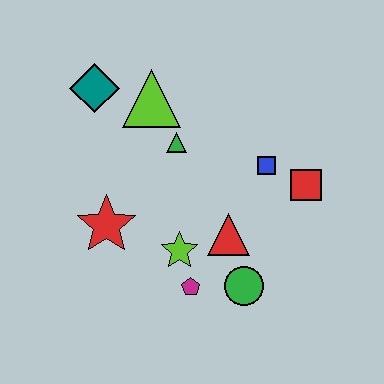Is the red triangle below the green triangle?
Yes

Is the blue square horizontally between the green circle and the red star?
No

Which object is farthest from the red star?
The red square is farthest from the red star.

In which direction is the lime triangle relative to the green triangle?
The lime triangle is above the green triangle.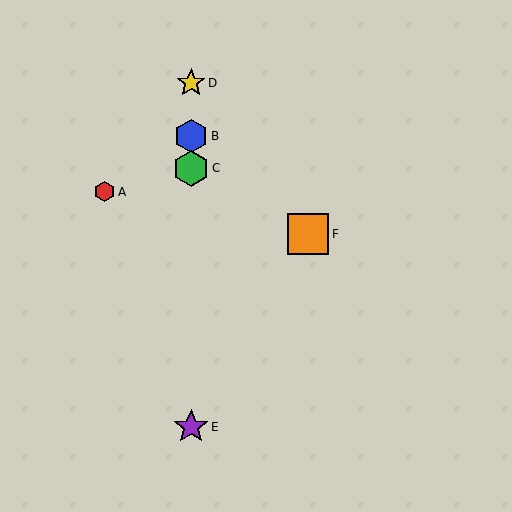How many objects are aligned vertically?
4 objects (B, C, D, E) are aligned vertically.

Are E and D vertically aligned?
Yes, both are at x≈191.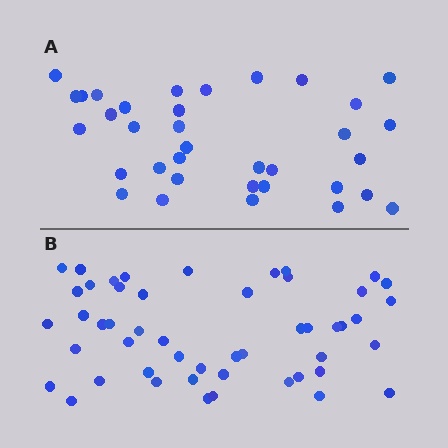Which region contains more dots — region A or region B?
Region B (the bottom region) has more dots.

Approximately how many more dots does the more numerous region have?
Region B has approximately 15 more dots than region A.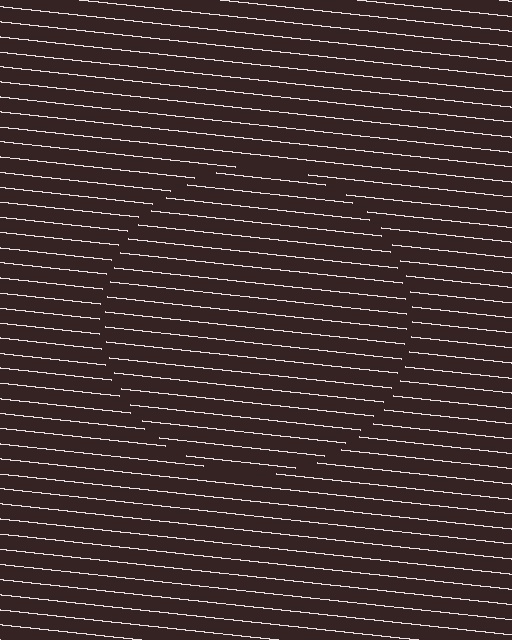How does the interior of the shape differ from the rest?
The interior of the shape contains the same grating, shifted by half a period — the contour is defined by the phase discontinuity where line-ends from the inner and outer gratings abut.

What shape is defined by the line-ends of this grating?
An illusory circle. The interior of the shape contains the same grating, shifted by half a period — the contour is defined by the phase discontinuity where line-ends from the inner and outer gratings abut.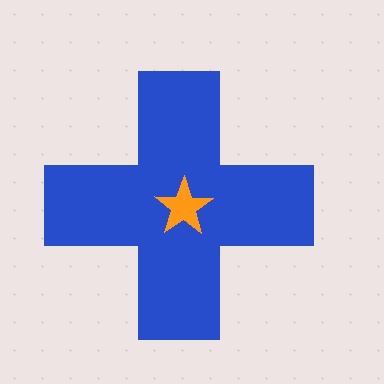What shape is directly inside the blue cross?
The orange star.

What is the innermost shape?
The orange star.